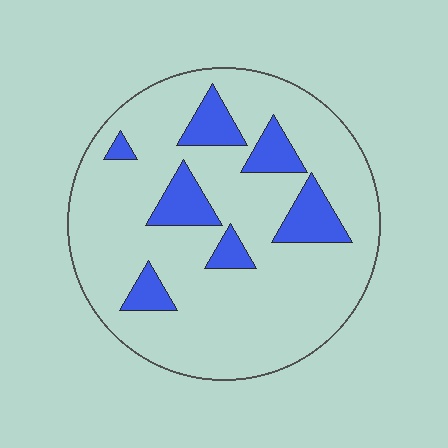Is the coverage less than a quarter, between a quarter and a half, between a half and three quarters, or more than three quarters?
Less than a quarter.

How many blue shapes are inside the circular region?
7.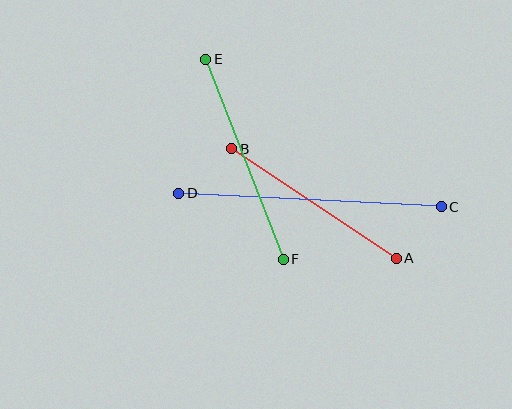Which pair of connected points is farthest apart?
Points C and D are farthest apart.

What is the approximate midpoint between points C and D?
The midpoint is at approximately (310, 200) pixels.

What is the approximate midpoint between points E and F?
The midpoint is at approximately (244, 159) pixels.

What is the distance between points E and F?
The distance is approximately 215 pixels.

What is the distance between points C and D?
The distance is approximately 263 pixels.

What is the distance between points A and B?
The distance is approximately 197 pixels.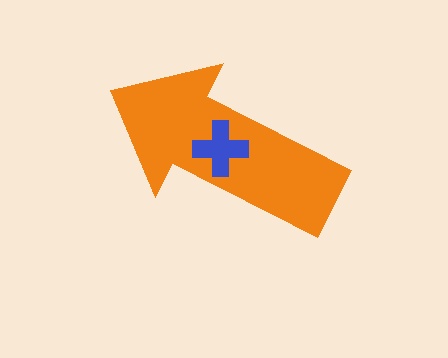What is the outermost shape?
The orange arrow.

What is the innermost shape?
The blue cross.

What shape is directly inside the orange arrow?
The blue cross.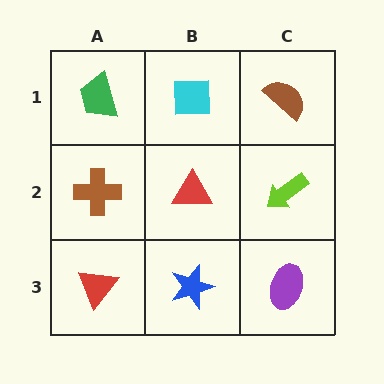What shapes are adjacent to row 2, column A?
A green trapezoid (row 1, column A), a red triangle (row 3, column A), a red triangle (row 2, column B).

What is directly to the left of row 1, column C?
A cyan square.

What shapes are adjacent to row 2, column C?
A brown semicircle (row 1, column C), a purple ellipse (row 3, column C), a red triangle (row 2, column B).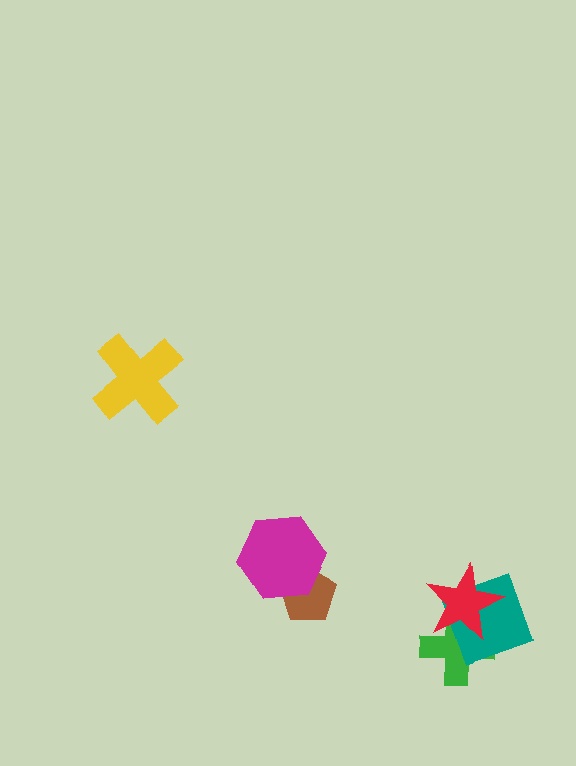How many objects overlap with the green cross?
2 objects overlap with the green cross.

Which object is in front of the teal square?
The red star is in front of the teal square.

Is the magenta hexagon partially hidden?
No, no other shape covers it.